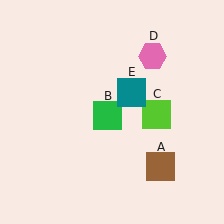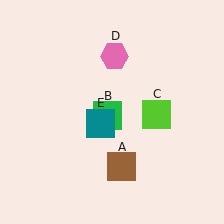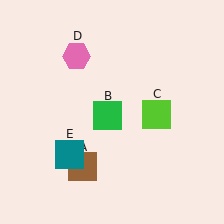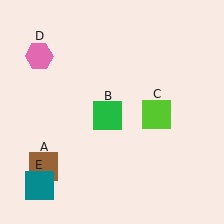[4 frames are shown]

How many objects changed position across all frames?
3 objects changed position: brown square (object A), pink hexagon (object D), teal square (object E).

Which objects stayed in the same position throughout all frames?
Green square (object B) and lime square (object C) remained stationary.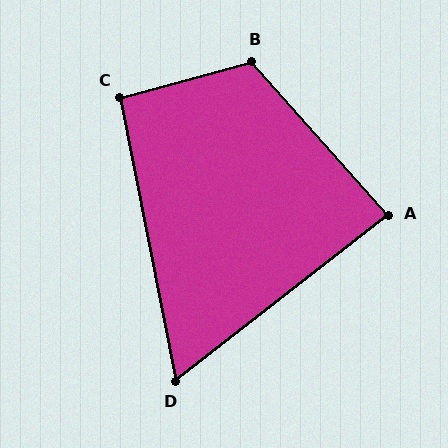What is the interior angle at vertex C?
Approximately 94 degrees (approximately right).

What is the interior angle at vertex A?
Approximately 86 degrees (approximately right).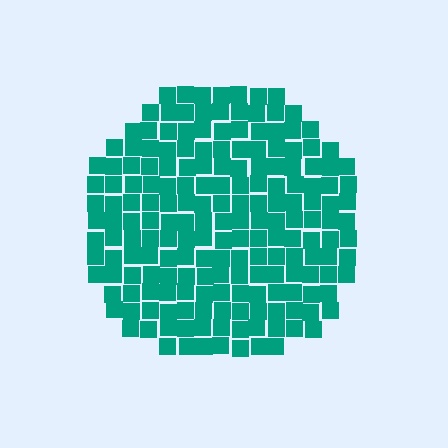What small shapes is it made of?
It is made of small squares.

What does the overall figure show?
The overall figure shows a circle.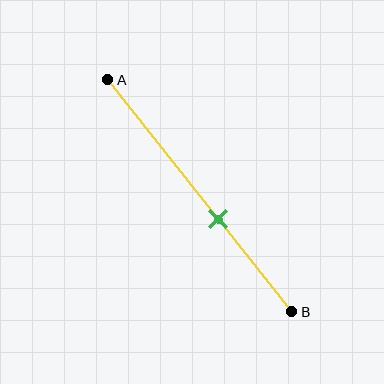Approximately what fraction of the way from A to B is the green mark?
The green mark is approximately 60% of the way from A to B.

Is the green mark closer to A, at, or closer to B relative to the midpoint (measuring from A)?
The green mark is closer to point B than the midpoint of segment AB.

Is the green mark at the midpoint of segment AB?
No, the mark is at about 60% from A, not at the 50% midpoint.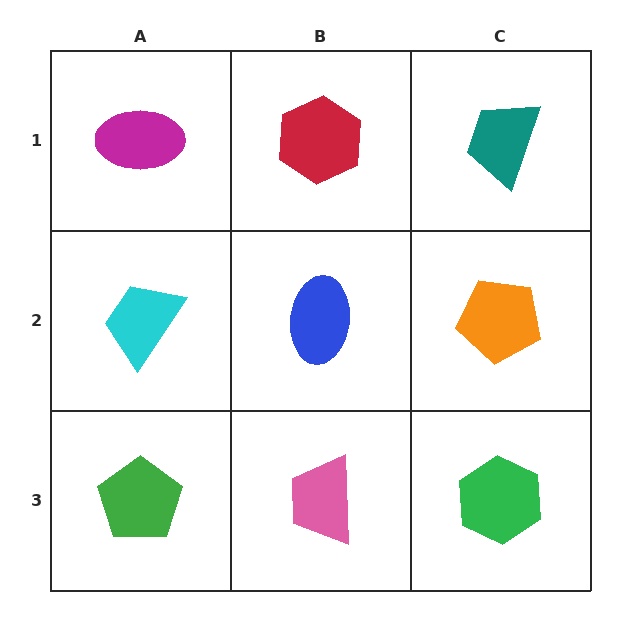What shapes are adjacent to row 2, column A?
A magenta ellipse (row 1, column A), a green pentagon (row 3, column A), a blue ellipse (row 2, column B).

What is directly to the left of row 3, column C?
A pink trapezoid.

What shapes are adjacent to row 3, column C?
An orange pentagon (row 2, column C), a pink trapezoid (row 3, column B).